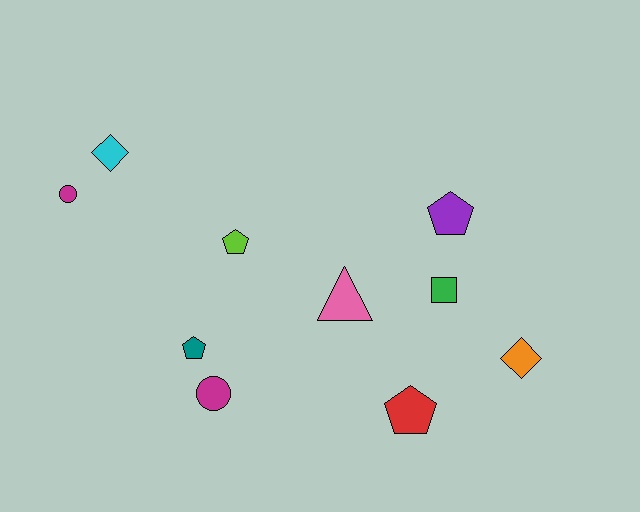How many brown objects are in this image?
There are no brown objects.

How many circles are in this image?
There are 2 circles.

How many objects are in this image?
There are 10 objects.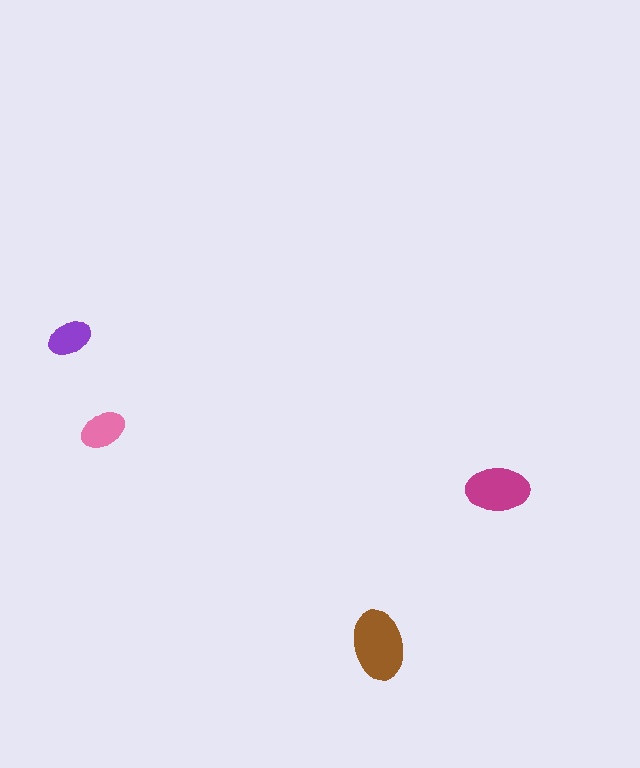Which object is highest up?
The purple ellipse is topmost.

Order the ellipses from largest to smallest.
the brown one, the magenta one, the pink one, the purple one.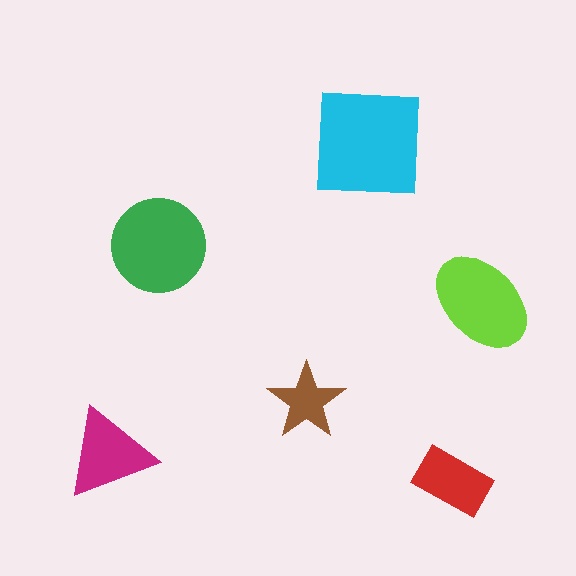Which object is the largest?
The cyan square.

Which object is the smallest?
The brown star.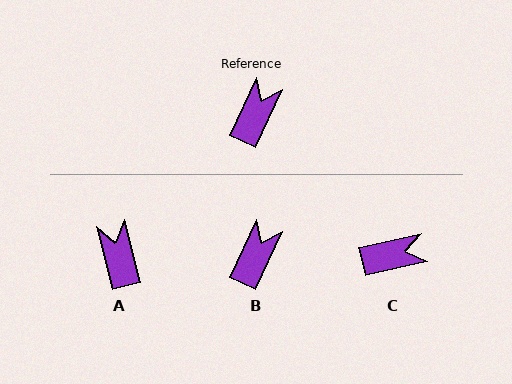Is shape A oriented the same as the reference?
No, it is off by about 39 degrees.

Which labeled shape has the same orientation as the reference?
B.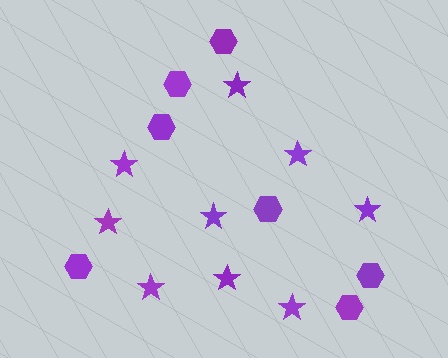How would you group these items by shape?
There are 2 groups: one group of stars (9) and one group of hexagons (7).